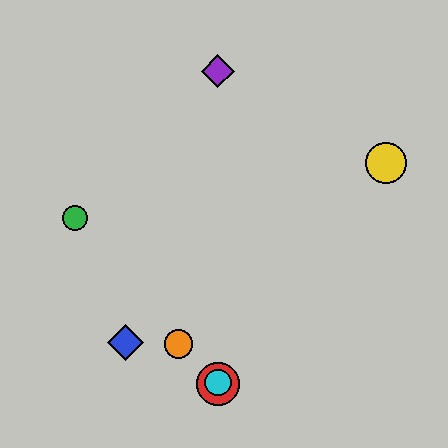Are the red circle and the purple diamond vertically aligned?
Yes, both are at x≈218.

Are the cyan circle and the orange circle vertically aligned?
No, the cyan circle is at x≈218 and the orange circle is at x≈179.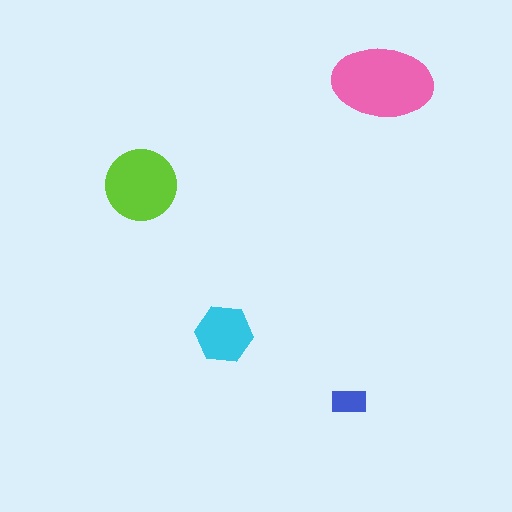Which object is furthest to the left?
The lime circle is leftmost.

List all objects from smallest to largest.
The blue rectangle, the cyan hexagon, the lime circle, the pink ellipse.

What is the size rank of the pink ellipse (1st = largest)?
1st.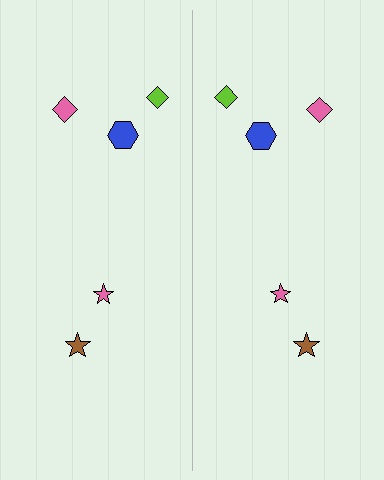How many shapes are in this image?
There are 10 shapes in this image.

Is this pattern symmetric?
Yes, this pattern has bilateral (reflection) symmetry.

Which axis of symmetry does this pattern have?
The pattern has a vertical axis of symmetry running through the center of the image.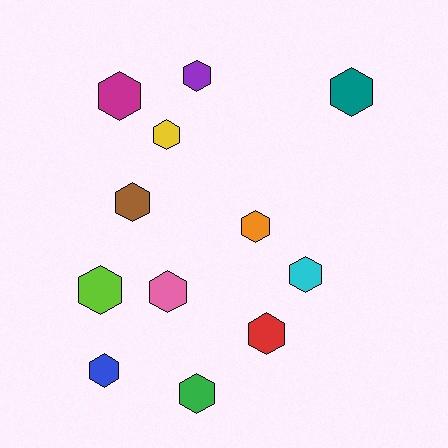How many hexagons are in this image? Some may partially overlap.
There are 12 hexagons.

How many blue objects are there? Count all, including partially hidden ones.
There is 1 blue object.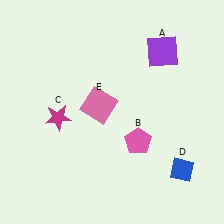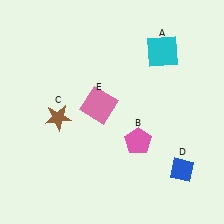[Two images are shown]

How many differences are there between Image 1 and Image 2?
There are 2 differences between the two images.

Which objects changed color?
A changed from purple to cyan. C changed from magenta to brown.